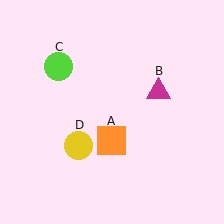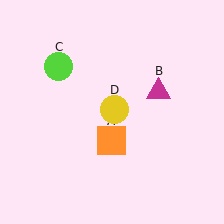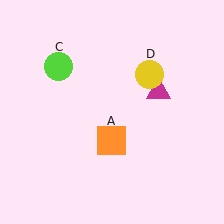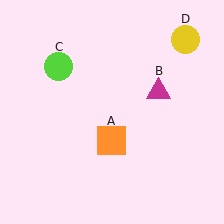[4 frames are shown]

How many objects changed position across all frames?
1 object changed position: yellow circle (object D).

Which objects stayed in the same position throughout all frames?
Orange square (object A) and magenta triangle (object B) and lime circle (object C) remained stationary.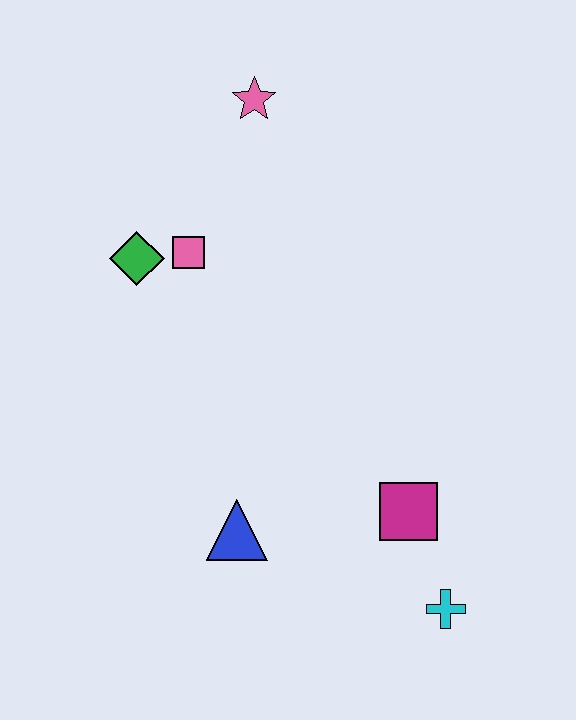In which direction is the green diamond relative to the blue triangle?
The green diamond is above the blue triangle.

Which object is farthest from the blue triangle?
The pink star is farthest from the blue triangle.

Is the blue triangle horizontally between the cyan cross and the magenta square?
No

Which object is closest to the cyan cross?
The magenta square is closest to the cyan cross.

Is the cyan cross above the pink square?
No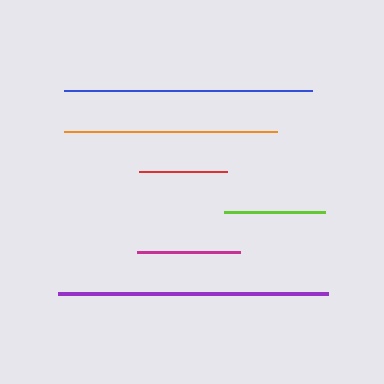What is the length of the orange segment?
The orange segment is approximately 214 pixels long.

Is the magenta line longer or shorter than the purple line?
The purple line is longer than the magenta line.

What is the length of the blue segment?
The blue segment is approximately 248 pixels long.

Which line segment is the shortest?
The red line is the shortest at approximately 88 pixels.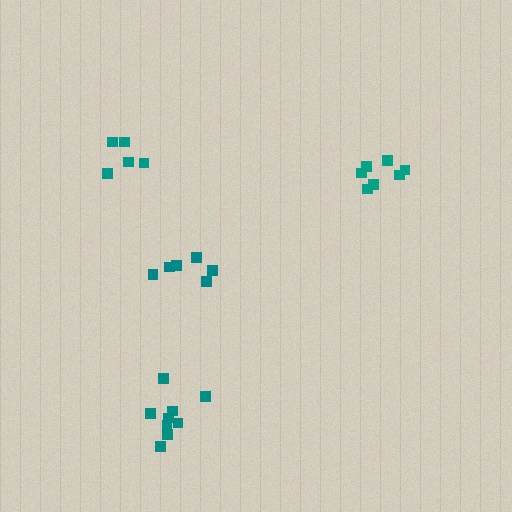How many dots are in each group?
Group 1: 9 dots, Group 2: 7 dots, Group 3: 5 dots, Group 4: 6 dots (27 total).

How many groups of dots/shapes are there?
There are 4 groups.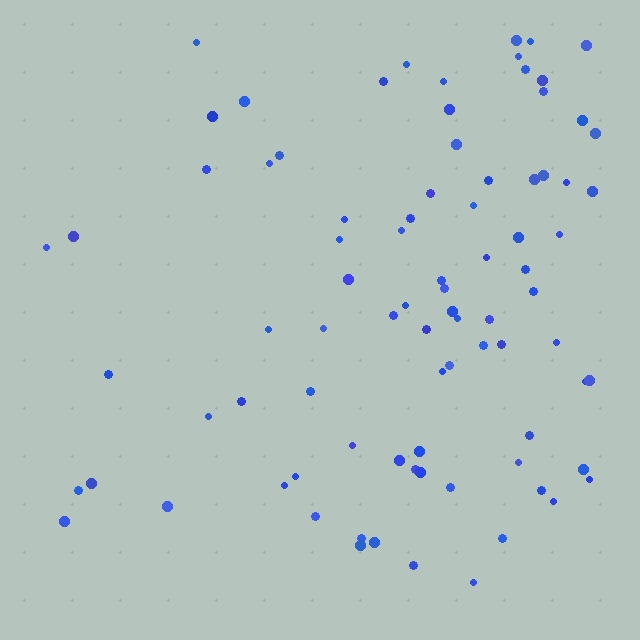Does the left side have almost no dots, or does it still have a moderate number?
Still a moderate number, just noticeably fewer than the right.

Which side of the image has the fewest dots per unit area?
The left.